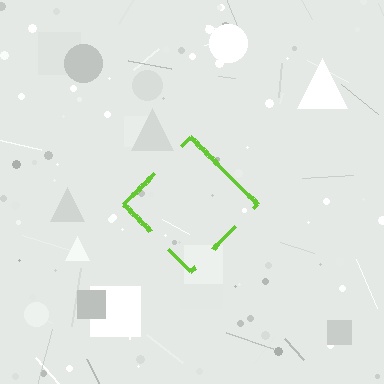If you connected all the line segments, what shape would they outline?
They would outline a diamond.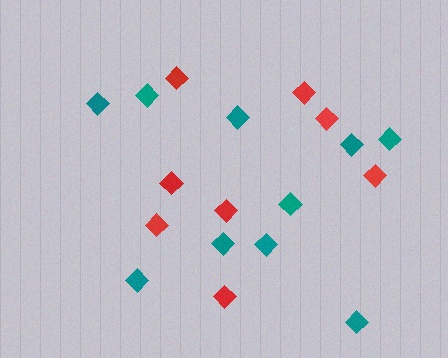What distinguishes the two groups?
There are 2 groups: one group of red diamonds (8) and one group of teal diamonds (10).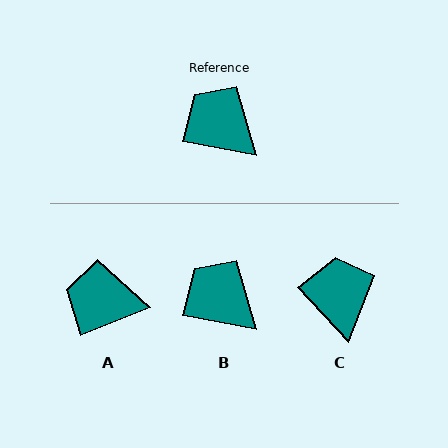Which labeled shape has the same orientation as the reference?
B.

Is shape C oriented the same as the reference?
No, it is off by about 37 degrees.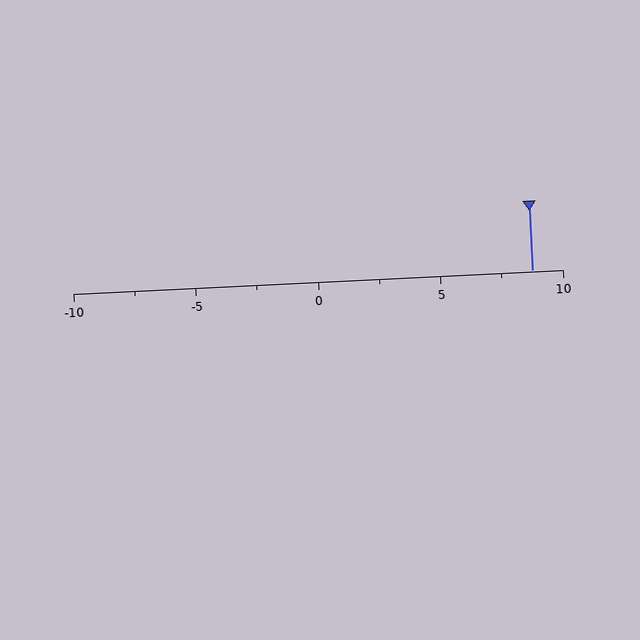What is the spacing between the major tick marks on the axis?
The major ticks are spaced 5 apart.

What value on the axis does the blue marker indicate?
The marker indicates approximately 8.8.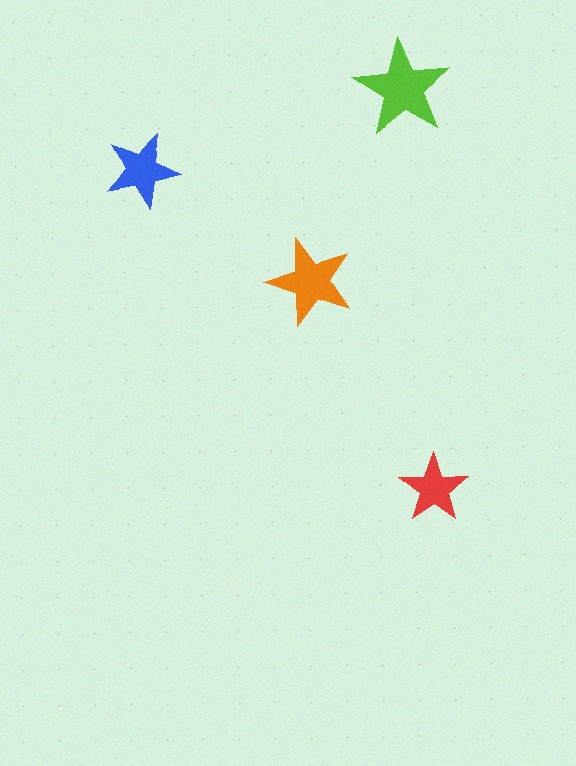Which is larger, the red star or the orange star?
The orange one.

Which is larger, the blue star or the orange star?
The orange one.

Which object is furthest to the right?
The red star is rightmost.